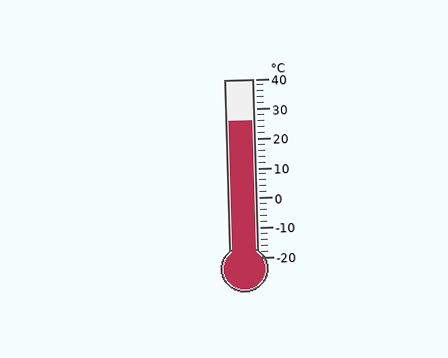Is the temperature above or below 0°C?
The temperature is above 0°C.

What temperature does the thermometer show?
The thermometer shows approximately 26°C.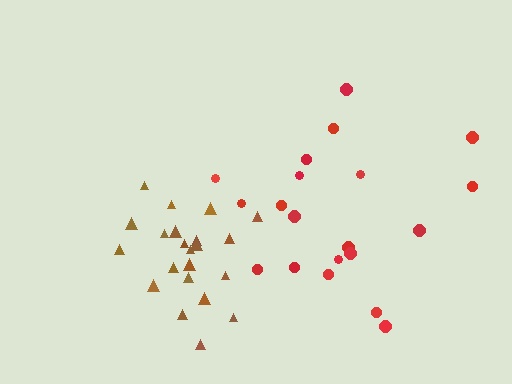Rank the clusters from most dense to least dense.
brown, red.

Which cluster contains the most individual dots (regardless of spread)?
Brown (22).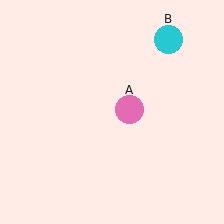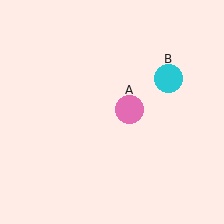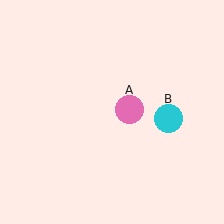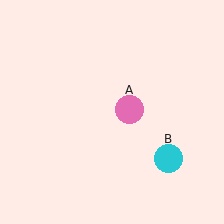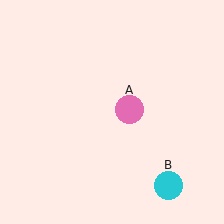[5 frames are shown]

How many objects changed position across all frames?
1 object changed position: cyan circle (object B).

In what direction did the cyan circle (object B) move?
The cyan circle (object B) moved down.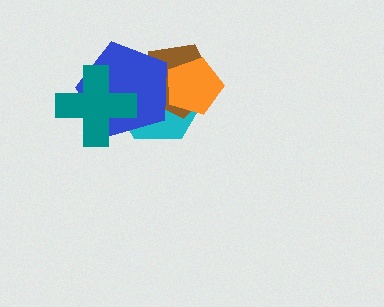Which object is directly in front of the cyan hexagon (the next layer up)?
The brown pentagon is directly in front of the cyan hexagon.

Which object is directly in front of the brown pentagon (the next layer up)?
The blue pentagon is directly in front of the brown pentagon.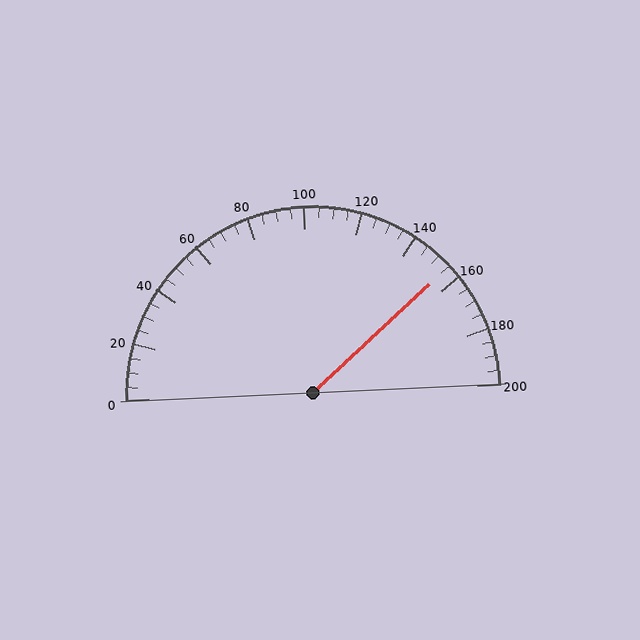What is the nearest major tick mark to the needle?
The nearest major tick mark is 160.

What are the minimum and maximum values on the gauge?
The gauge ranges from 0 to 200.